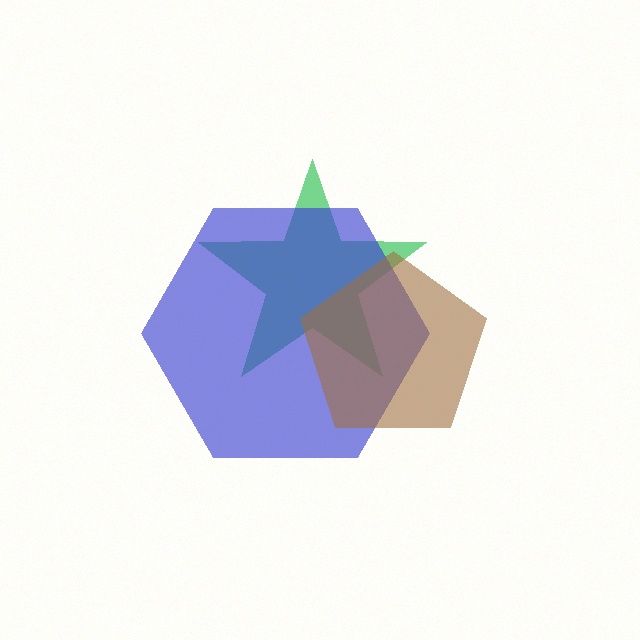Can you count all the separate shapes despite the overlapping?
Yes, there are 3 separate shapes.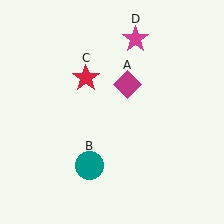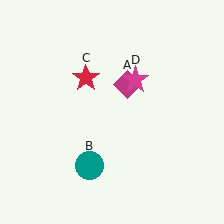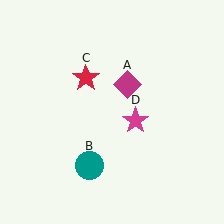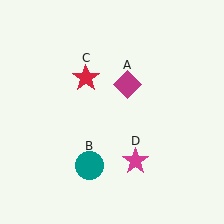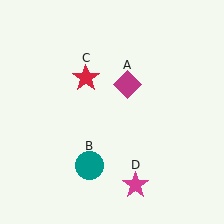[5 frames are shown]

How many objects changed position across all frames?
1 object changed position: magenta star (object D).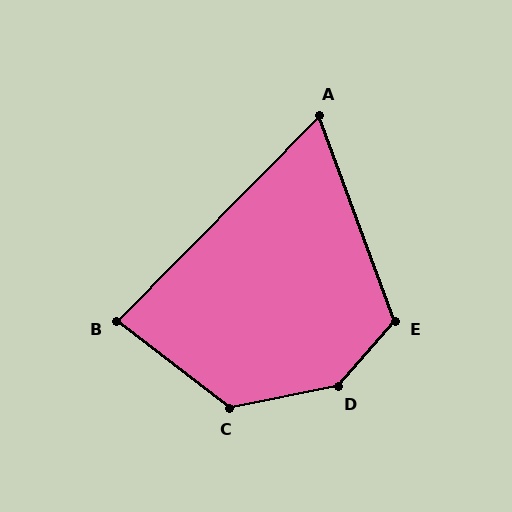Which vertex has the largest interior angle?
D, at approximately 143 degrees.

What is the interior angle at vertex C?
Approximately 131 degrees (obtuse).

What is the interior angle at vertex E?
Approximately 118 degrees (obtuse).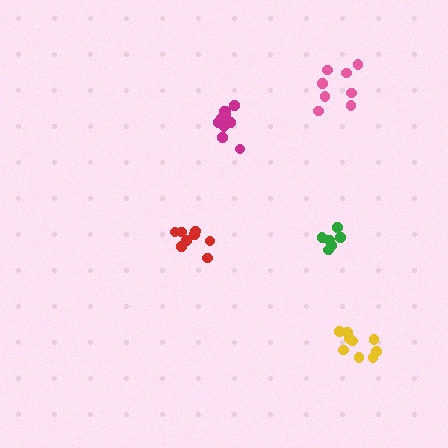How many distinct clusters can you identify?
There are 5 distinct clusters.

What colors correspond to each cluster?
The clusters are colored: magenta, red, pink, green, yellow.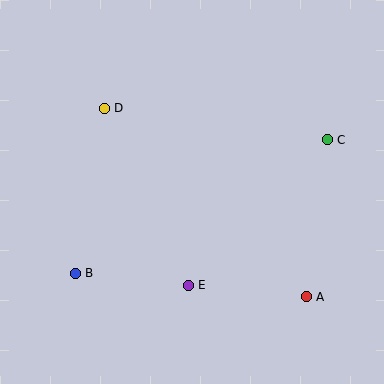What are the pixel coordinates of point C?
Point C is at (327, 140).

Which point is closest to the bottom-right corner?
Point A is closest to the bottom-right corner.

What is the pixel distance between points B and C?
The distance between B and C is 285 pixels.